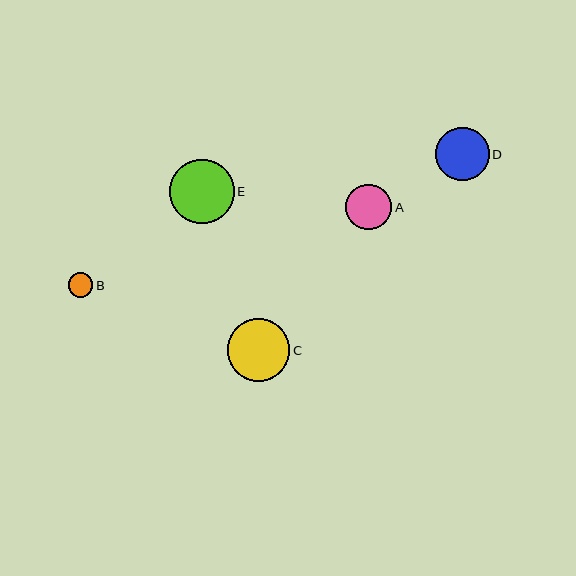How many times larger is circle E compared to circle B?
Circle E is approximately 2.6 times the size of circle B.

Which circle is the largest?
Circle E is the largest with a size of approximately 65 pixels.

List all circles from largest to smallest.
From largest to smallest: E, C, D, A, B.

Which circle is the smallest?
Circle B is the smallest with a size of approximately 24 pixels.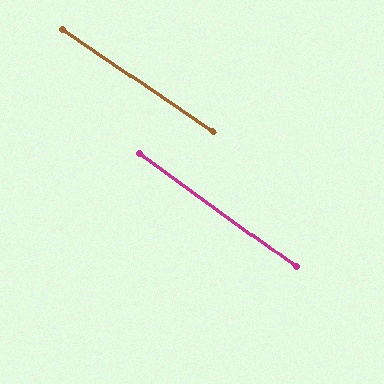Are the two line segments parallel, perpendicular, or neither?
Parallel — their directions differ by only 1.7°.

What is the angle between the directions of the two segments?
Approximately 2 degrees.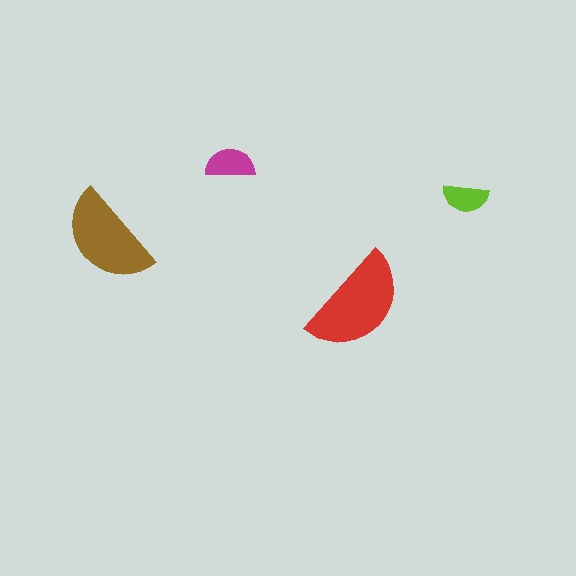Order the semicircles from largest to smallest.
the red one, the brown one, the magenta one, the lime one.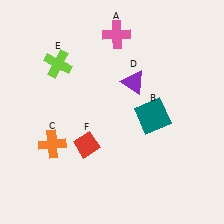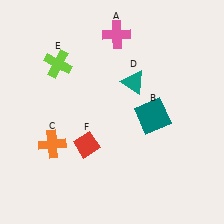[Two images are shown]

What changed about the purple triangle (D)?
In Image 1, D is purple. In Image 2, it changed to teal.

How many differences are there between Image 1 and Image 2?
There is 1 difference between the two images.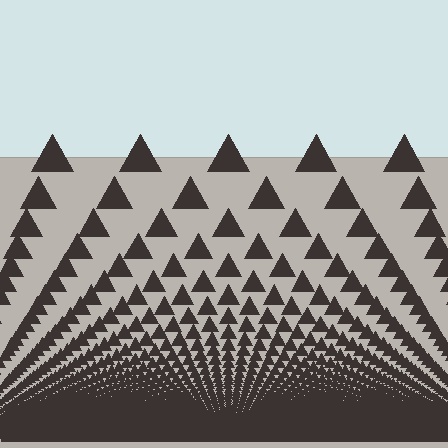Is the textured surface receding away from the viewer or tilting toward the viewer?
The surface appears to tilt toward the viewer. Texture elements get larger and sparser toward the top.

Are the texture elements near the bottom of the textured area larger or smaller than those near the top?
Smaller. The gradient is inverted — elements near the bottom are smaller and denser.